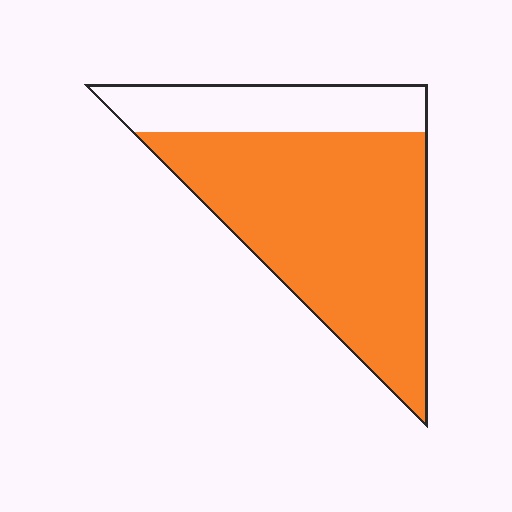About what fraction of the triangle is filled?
About three quarters (3/4).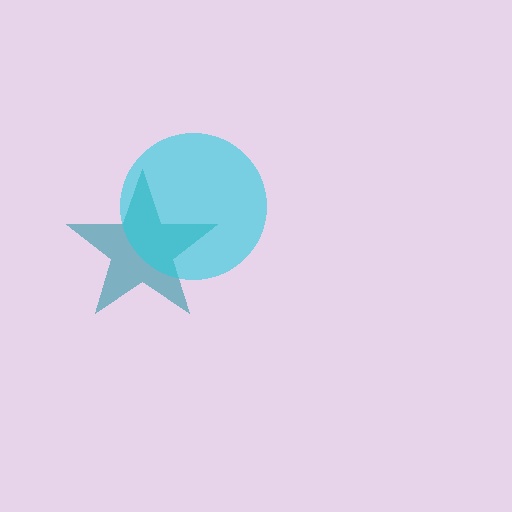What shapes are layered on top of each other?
The layered shapes are: a teal star, a cyan circle.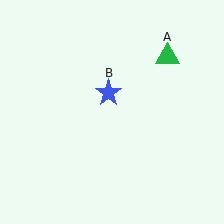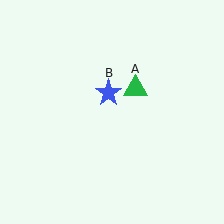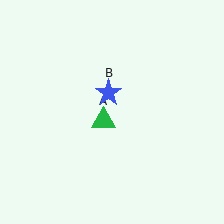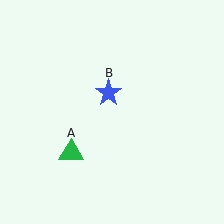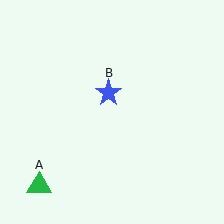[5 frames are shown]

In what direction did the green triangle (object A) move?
The green triangle (object A) moved down and to the left.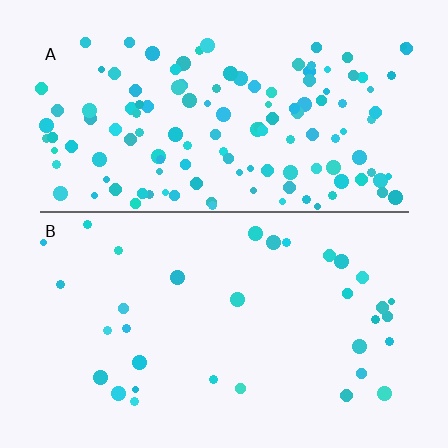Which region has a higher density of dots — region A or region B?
A (the top).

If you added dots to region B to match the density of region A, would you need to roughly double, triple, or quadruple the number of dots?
Approximately quadruple.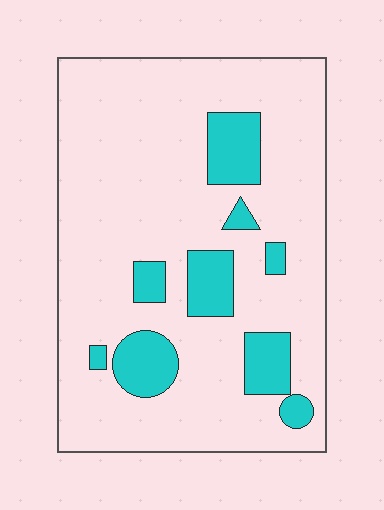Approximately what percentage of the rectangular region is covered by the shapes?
Approximately 15%.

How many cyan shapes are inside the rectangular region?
9.